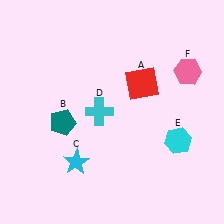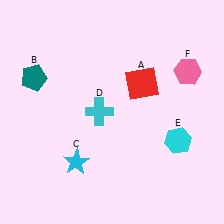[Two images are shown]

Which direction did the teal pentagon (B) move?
The teal pentagon (B) moved up.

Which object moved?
The teal pentagon (B) moved up.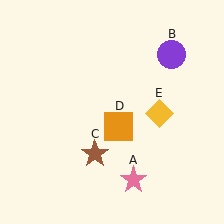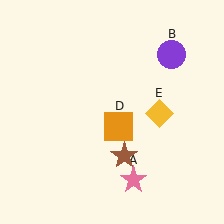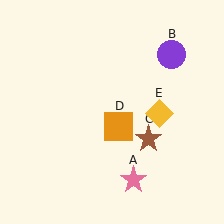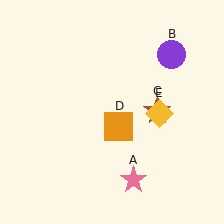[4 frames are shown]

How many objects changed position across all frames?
1 object changed position: brown star (object C).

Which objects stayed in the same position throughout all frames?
Pink star (object A) and purple circle (object B) and orange square (object D) and yellow diamond (object E) remained stationary.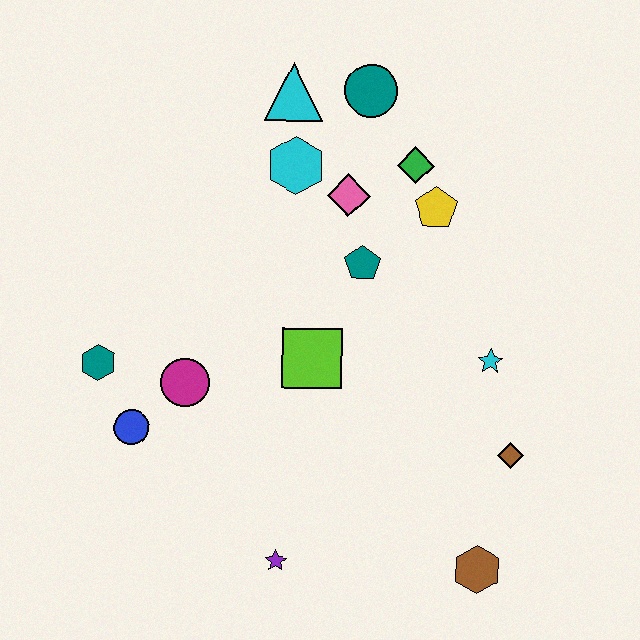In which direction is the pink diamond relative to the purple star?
The pink diamond is above the purple star.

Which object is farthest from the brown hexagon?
The cyan triangle is farthest from the brown hexagon.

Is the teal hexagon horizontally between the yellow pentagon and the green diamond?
No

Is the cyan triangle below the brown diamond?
No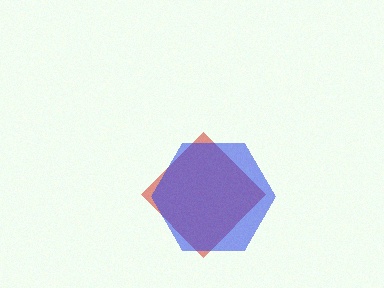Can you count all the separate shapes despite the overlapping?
Yes, there are 2 separate shapes.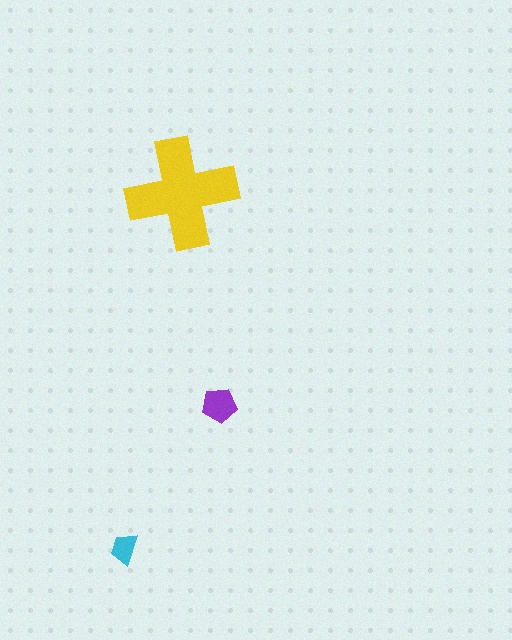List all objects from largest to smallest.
The yellow cross, the purple pentagon, the cyan trapezoid.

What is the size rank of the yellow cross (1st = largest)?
1st.